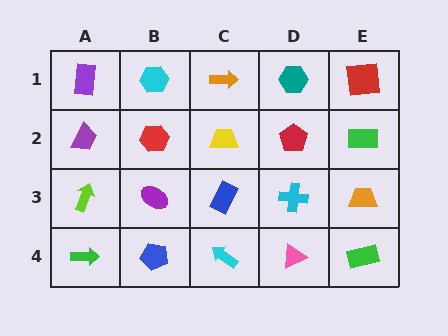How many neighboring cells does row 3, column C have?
4.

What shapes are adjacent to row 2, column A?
A purple rectangle (row 1, column A), a lime arrow (row 3, column A), a red hexagon (row 2, column B).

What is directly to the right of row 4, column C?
A pink triangle.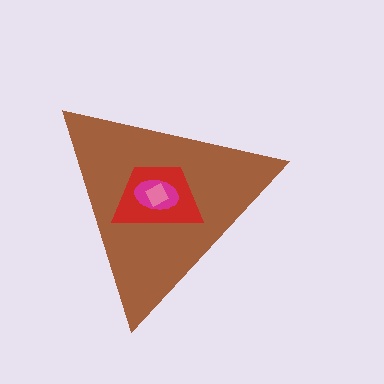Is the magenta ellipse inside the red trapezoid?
Yes.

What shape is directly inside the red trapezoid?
The magenta ellipse.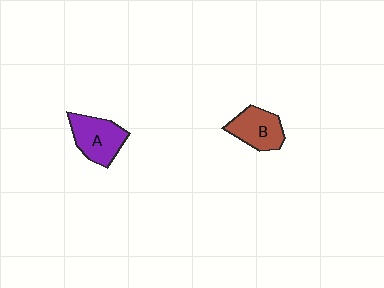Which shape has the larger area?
Shape A (purple).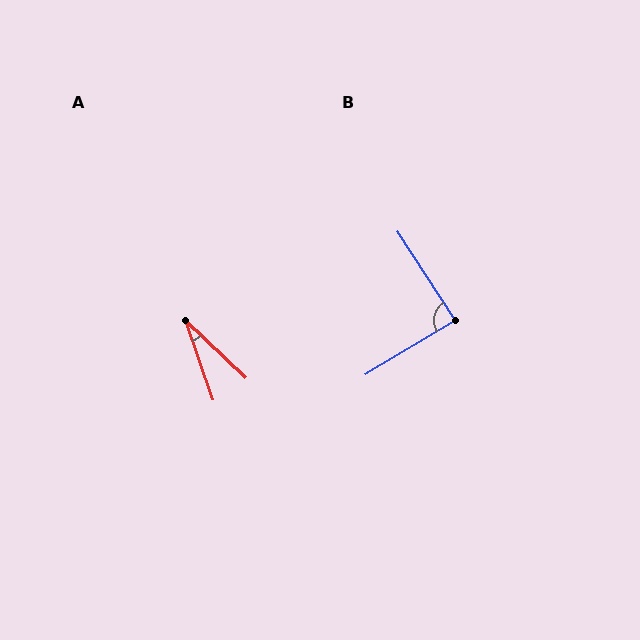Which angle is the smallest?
A, at approximately 27 degrees.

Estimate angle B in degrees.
Approximately 88 degrees.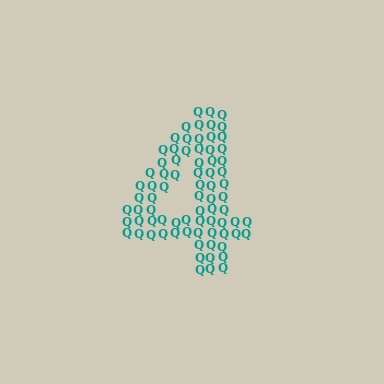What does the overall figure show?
The overall figure shows the digit 4.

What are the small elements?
The small elements are letter Q's.